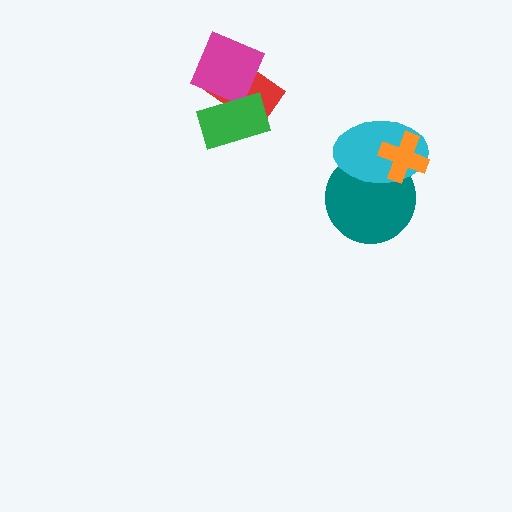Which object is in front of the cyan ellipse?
The orange cross is in front of the cyan ellipse.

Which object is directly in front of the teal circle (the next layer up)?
The cyan ellipse is directly in front of the teal circle.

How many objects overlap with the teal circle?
2 objects overlap with the teal circle.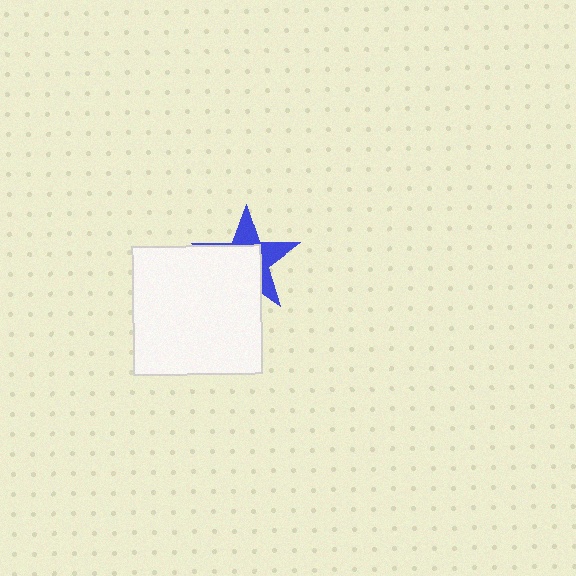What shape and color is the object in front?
The object in front is a white square.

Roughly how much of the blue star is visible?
A small part of it is visible (roughly 43%).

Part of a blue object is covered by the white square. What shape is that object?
It is a star.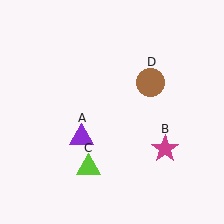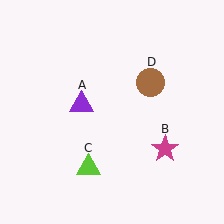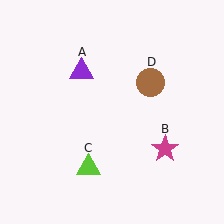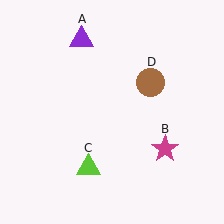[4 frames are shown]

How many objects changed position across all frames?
1 object changed position: purple triangle (object A).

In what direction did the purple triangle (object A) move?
The purple triangle (object A) moved up.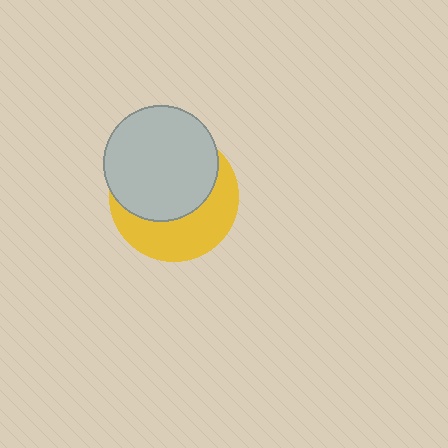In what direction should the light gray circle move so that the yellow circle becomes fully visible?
The light gray circle should move up. That is the shortest direction to clear the overlap and leave the yellow circle fully visible.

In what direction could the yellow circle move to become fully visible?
The yellow circle could move down. That would shift it out from behind the light gray circle entirely.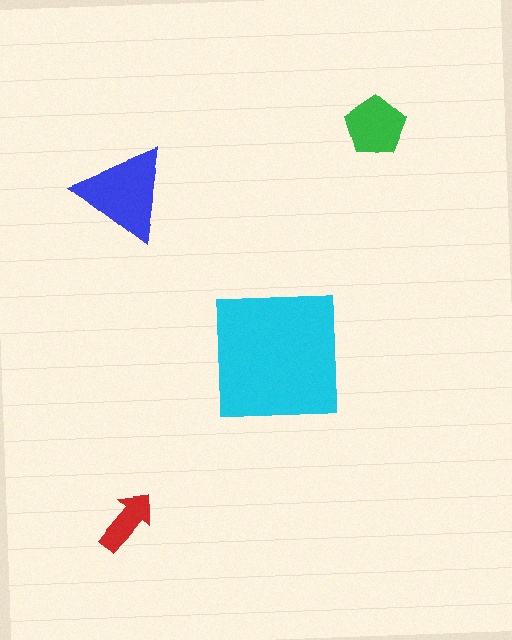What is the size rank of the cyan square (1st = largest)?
1st.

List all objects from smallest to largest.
The red arrow, the green pentagon, the blue triangle, the cyan square.